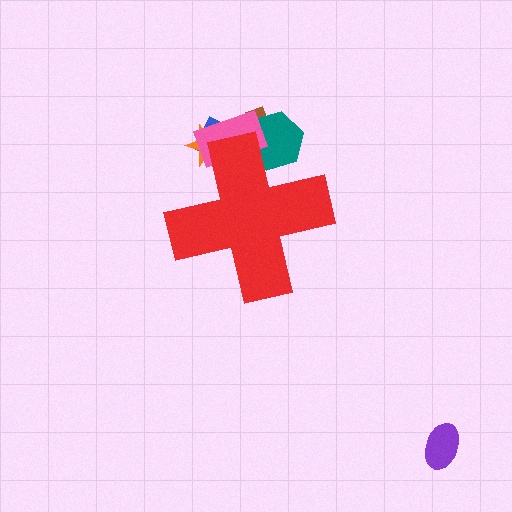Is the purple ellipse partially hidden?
No, the purple ellipse is fully visible.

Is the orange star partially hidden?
Yes, the orange star is partially hidden behind the red cross.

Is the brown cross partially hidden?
Yes, the brown cross is partially hidden behind the red cross.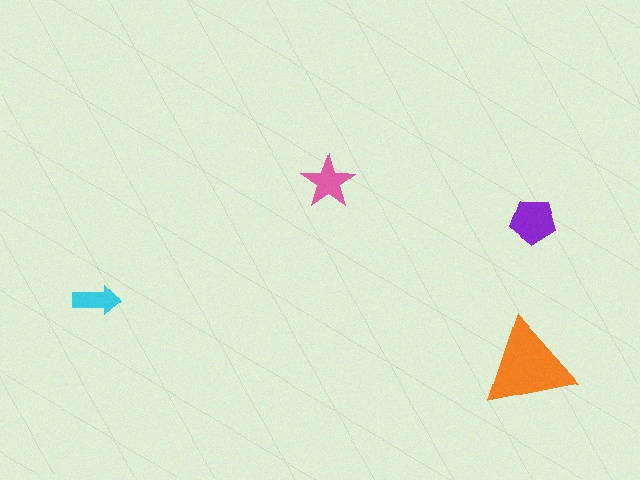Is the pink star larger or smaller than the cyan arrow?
Larger.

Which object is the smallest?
The cyan arrow.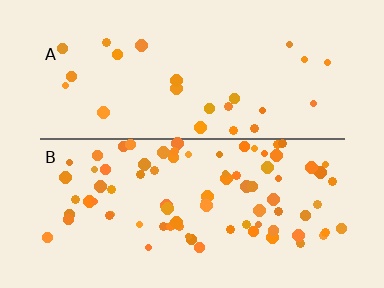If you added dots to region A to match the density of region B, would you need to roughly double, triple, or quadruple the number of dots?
Approximately triple.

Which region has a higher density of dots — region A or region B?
B (the bottom).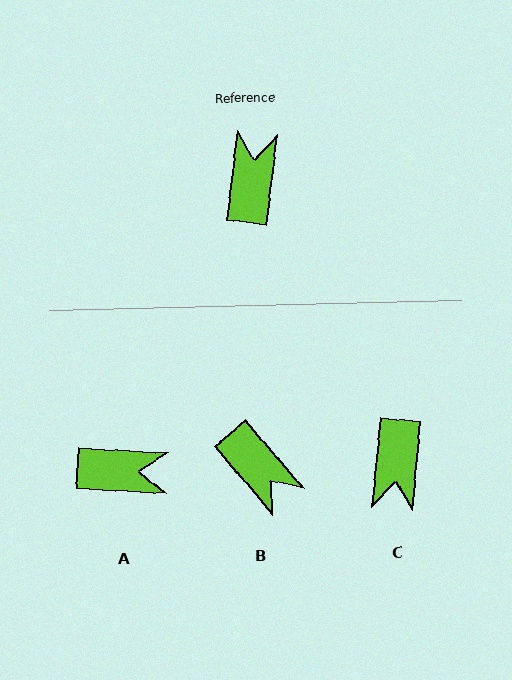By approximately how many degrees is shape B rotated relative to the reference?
Approximately 133 degrees clockwise.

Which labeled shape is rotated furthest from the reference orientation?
C, about 178 degrees away.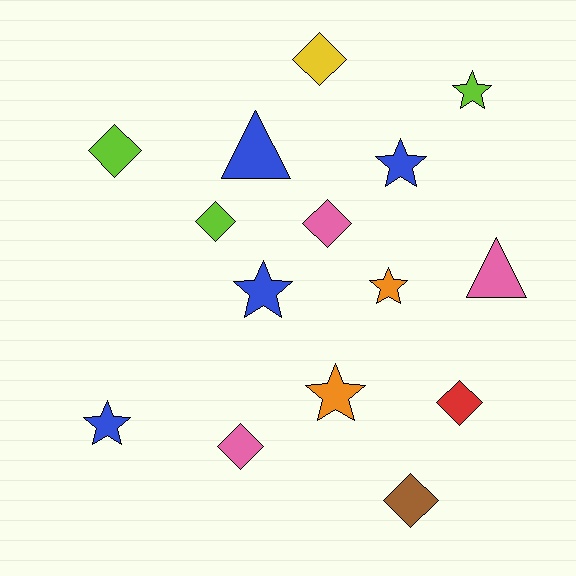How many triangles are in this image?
There are 2 triangles.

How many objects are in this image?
There are 15 objects.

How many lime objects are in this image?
There are 3 lime objects.